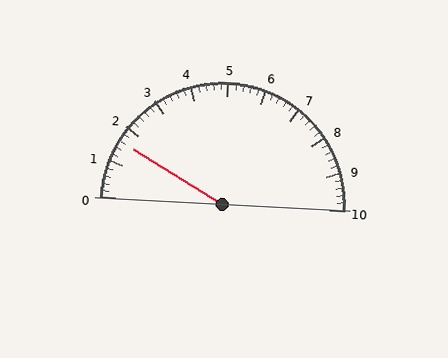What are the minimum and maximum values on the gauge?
The gauge ranges from 0 to 10.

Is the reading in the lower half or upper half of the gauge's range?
The reading is in the lower half of the range (0 to 10).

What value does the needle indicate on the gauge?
The needle indicates approximately 1.6.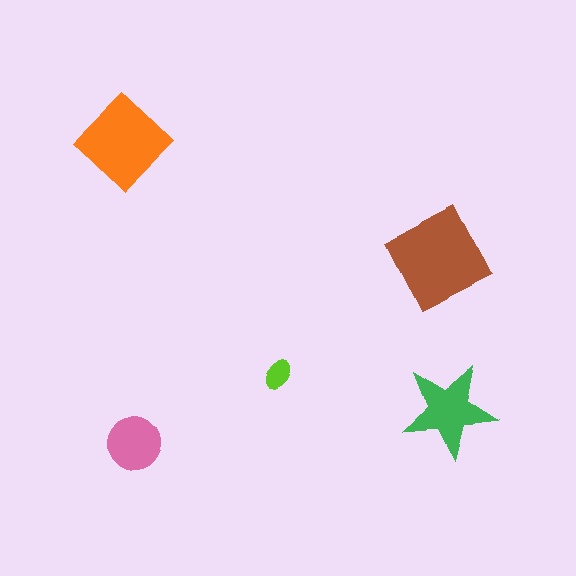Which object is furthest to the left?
The pink circle is leftmost.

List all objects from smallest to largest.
The lime ellipse, the pink circle, the green star, the orange diamond, the brown square.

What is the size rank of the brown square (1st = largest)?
1st.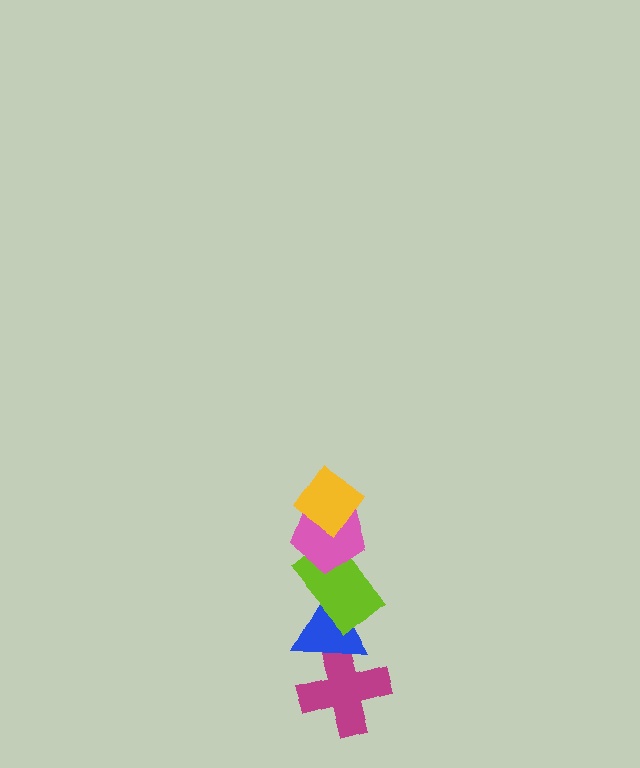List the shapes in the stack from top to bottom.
From top to bottom: the yellow diamond, the pink pentagon, the lime rectangle, the blue triangle, the magenta cross.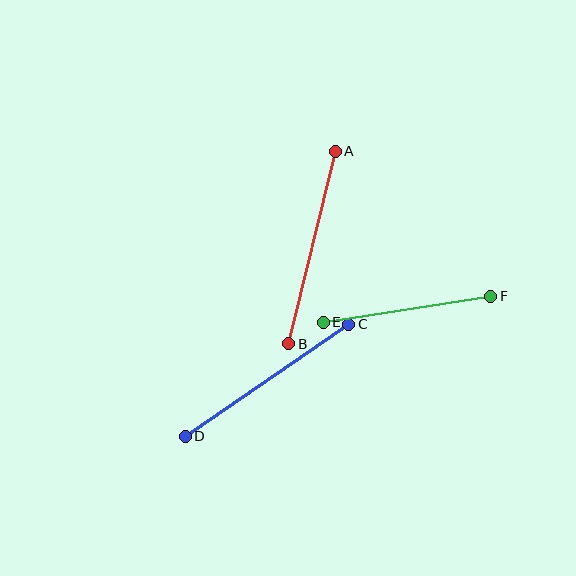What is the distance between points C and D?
The distance is approximately 198 pixels.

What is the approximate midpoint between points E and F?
The midpoint is at approximately (407, 309) pixels.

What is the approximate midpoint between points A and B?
The midpoint is at approximately (312, 248) pixels.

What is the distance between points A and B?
The distance is approximately 198 pixels.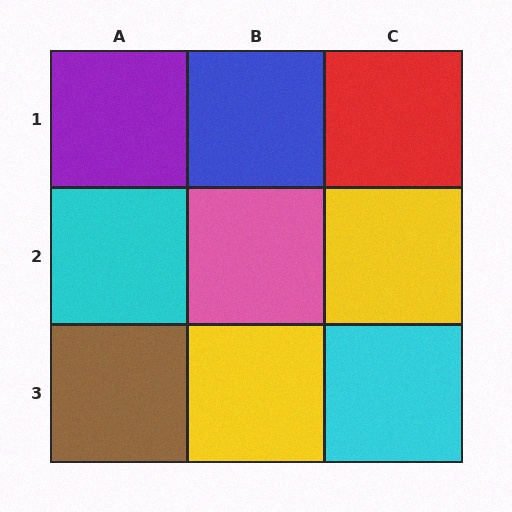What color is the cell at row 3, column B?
Yellow.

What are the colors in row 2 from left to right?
Cyan, pink, yellow.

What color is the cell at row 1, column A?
Purple.